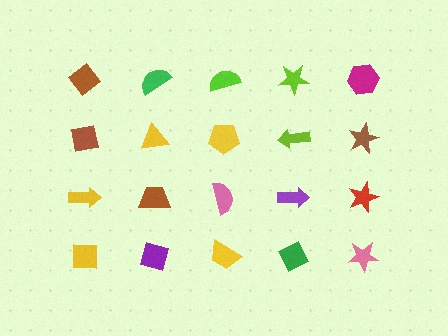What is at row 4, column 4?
A green diamond.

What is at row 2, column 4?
A lime arrow.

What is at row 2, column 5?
A brown star.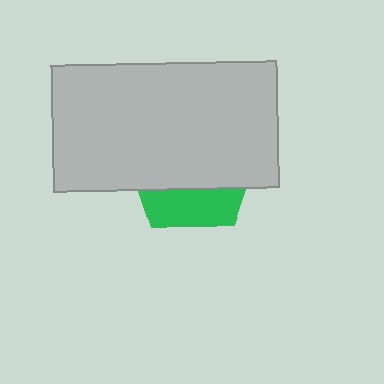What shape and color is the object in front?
The object in front is a light gray rectangle.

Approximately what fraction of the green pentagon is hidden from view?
Roughly 70% of the green pentagon is hidden behind the light gray rectangle.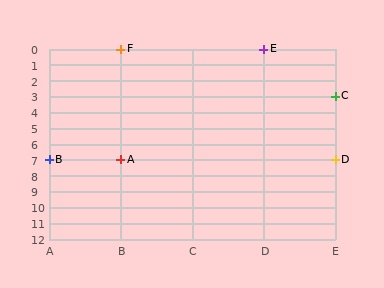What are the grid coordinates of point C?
Point C is at grid coordinates (E, 3).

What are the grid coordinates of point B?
Point B is at grid coordinates (A, 7).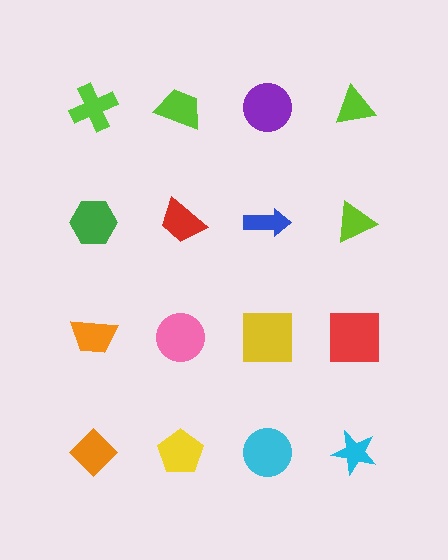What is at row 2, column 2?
A red trapezoid.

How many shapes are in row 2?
4 shapes.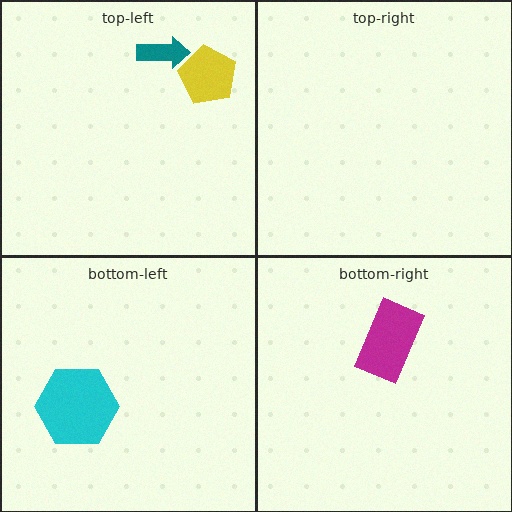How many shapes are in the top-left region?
2.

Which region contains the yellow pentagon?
The top-left region.